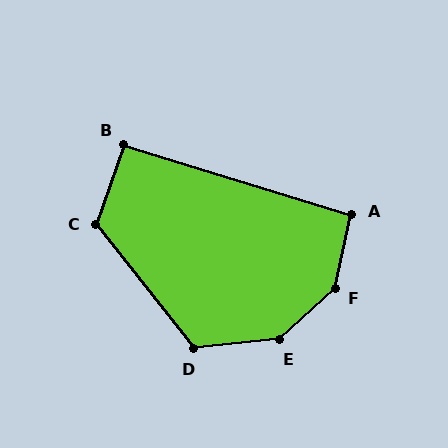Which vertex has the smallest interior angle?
B, at approximately 92 degrees.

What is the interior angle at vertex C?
Approximately 123 degrees (obtuse).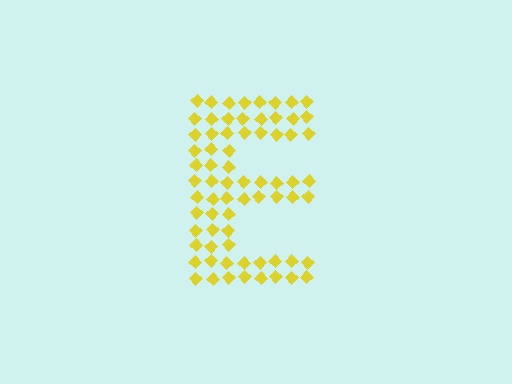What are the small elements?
The small elements are diamonds.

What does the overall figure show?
The overall figure shows the letter E.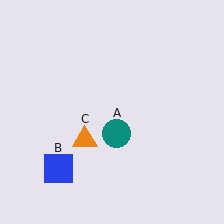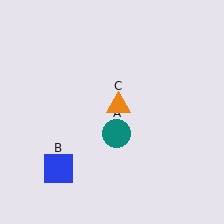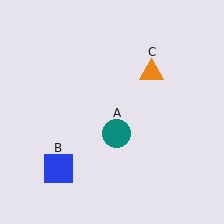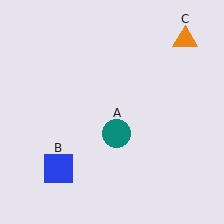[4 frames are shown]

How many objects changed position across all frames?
1 object changed position: orange triangle (object C).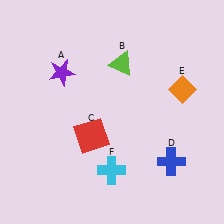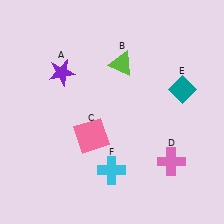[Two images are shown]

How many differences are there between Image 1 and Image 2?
There are 3 differences between the two images.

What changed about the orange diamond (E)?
In Image 1, E is orange. In Image 2, it changed to teal.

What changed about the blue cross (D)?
In Image 1, D is blue. In Image 2, it changed to pink.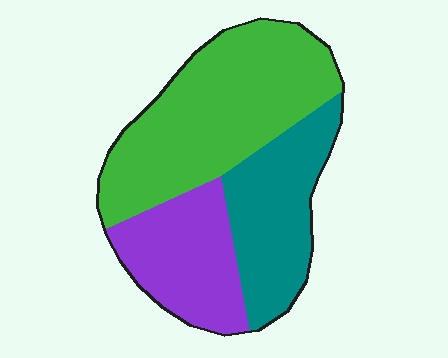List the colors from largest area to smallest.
From largest to smallest: green, teal, purple.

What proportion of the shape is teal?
Teal covers roughly 30% of the shape.